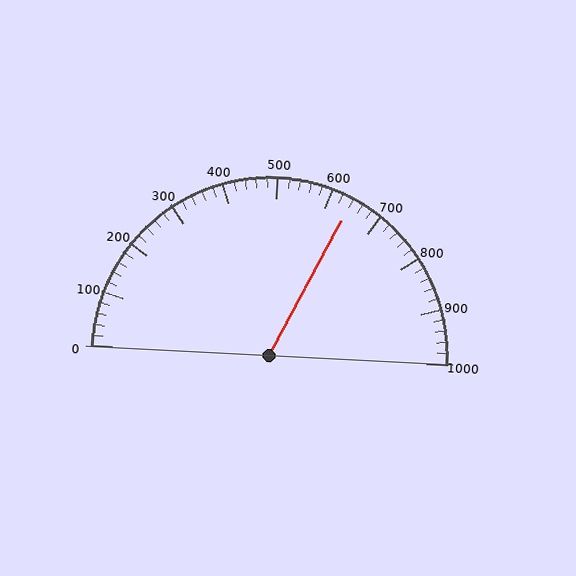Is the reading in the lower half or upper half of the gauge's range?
The reading is in the upper half of the range (0 to 1000).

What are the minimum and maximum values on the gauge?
The gauge ranges from 0 to 1000.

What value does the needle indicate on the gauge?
The needle indicates approximately 640.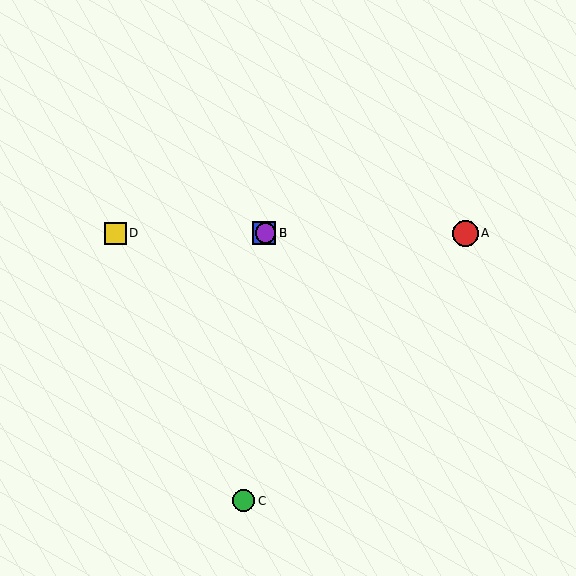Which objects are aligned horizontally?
Objects A, B, D, E are aligned horizontally.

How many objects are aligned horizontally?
4 objects (A, B, D, E) are aligned horizontally.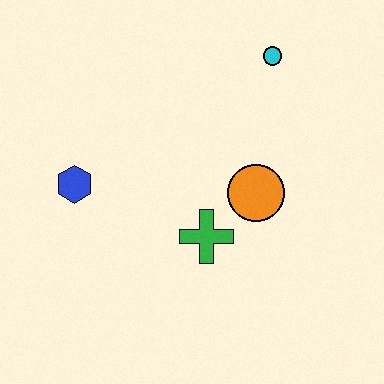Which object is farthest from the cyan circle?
The blue hexagon is farthest from the cyan circle.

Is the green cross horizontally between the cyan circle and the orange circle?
No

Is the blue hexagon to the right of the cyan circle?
No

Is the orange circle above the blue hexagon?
No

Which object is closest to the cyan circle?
The orange circle is closest to the cyan circle.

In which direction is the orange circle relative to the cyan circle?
The orange circle is below the cyan circle.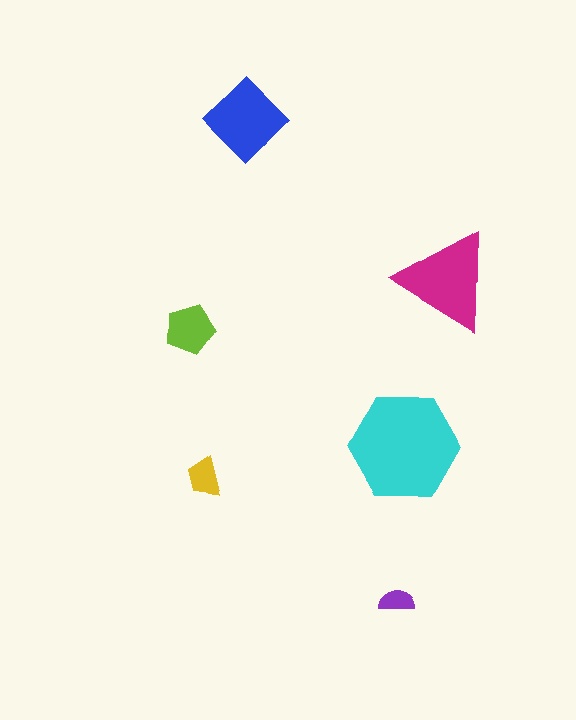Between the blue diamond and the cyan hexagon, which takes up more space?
The cyan hexagon.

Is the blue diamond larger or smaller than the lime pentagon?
Larger.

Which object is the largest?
The cyan hexagon.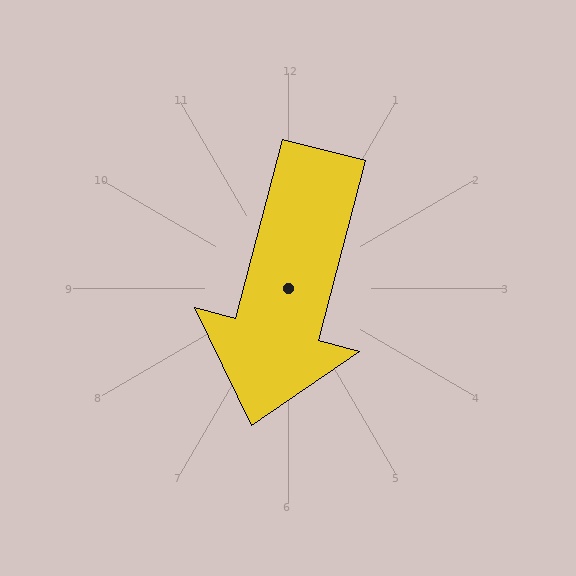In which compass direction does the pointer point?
South.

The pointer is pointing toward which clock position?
Roughly 6 o'clock.